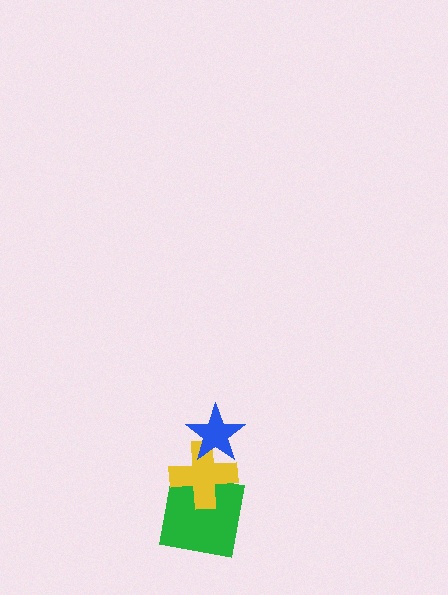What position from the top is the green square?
The green square is 3rd from the top.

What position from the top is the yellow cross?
The yellow cross is 2nd from the top.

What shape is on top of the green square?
The yellow cross is on top of the green square.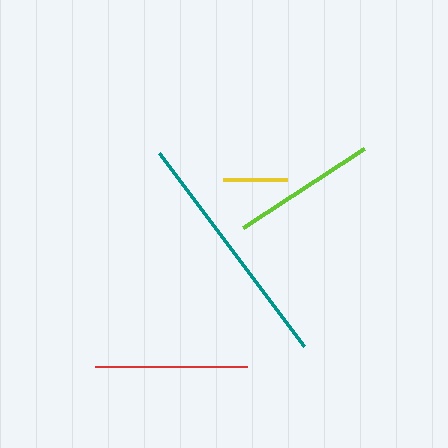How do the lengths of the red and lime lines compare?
The red and lime lines are approximately the same length.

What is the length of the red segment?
The red segment is approximately 152 pixels long.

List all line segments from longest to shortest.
From longest to shortest: teal, red, lime, yellow.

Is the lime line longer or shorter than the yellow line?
The lime line is longer than the yellow line.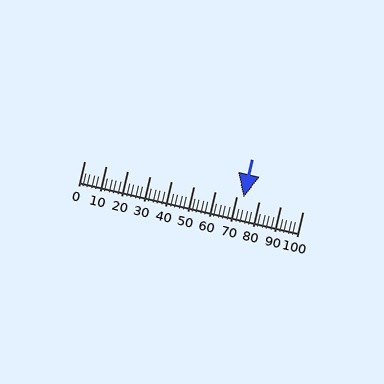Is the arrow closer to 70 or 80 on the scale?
The arrow is closer to 70.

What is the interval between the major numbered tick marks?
The major tick marks are spaced 10 units apart.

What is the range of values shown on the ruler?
The ruler shows values from 0 to 100.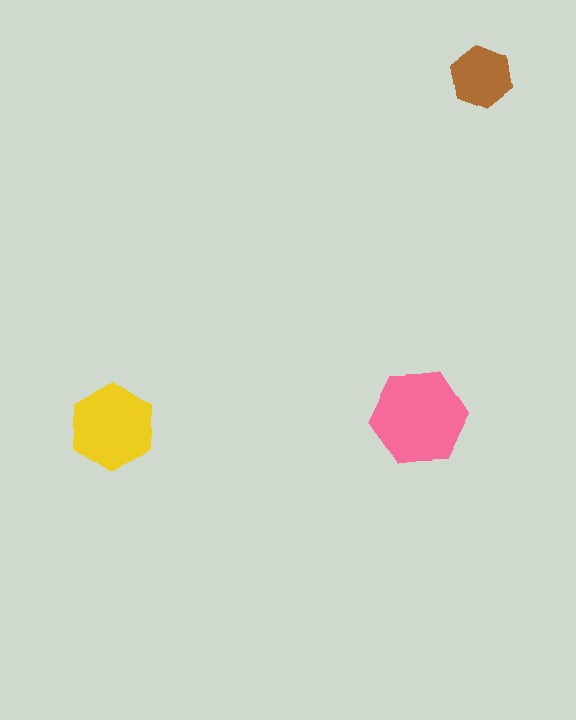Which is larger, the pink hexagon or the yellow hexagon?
The pink one.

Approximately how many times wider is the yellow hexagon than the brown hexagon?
About 1.5 times wider.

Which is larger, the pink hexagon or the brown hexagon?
The pink one.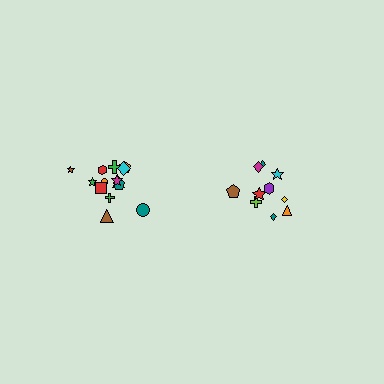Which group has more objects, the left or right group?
The left group.